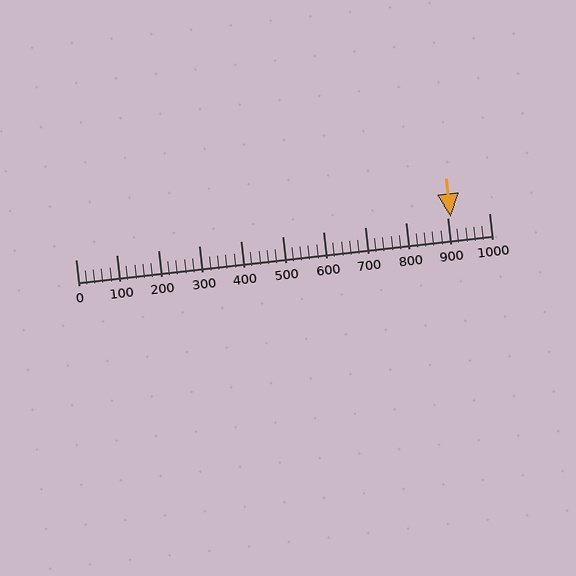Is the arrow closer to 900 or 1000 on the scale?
The arrow is closer to 900.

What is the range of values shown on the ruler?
The ruler shows values from 0 to 1000.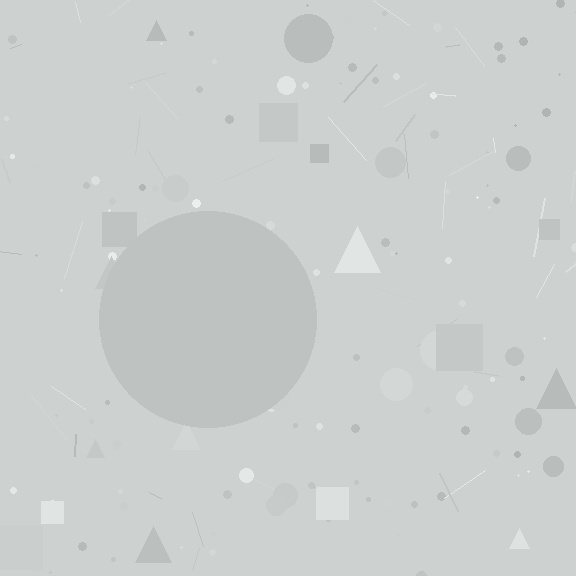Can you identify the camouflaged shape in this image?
The camouflaged shape is a circle.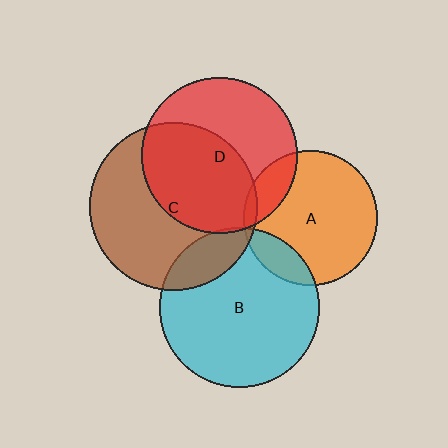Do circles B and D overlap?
Yes.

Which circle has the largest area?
Circle C (brown).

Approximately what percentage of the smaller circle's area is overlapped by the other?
Approximately 5%.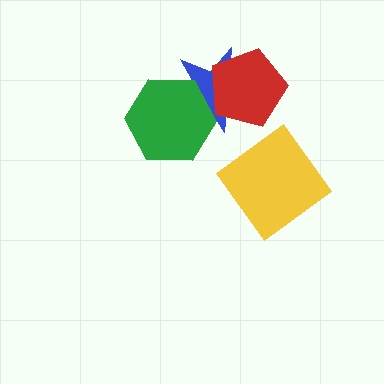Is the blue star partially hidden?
Yes, it is partially covered by another shape.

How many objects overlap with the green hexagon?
1 object overlaps with the green hexagon.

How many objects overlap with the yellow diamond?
0 objects overlap with the yellow diamond.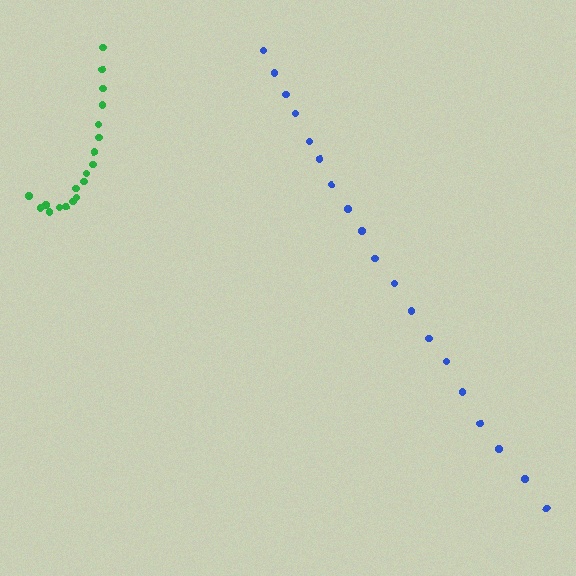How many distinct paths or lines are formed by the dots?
There are 2 distinct paths.